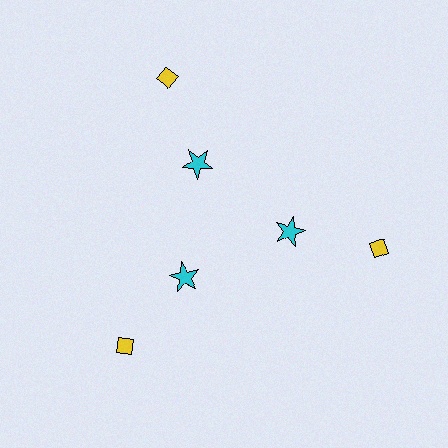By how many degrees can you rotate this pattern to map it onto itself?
The pattern maps onto itself every 120 degrees of rotation.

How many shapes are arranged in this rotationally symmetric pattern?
There are 6 shapes, arranged in 3 groups of 2.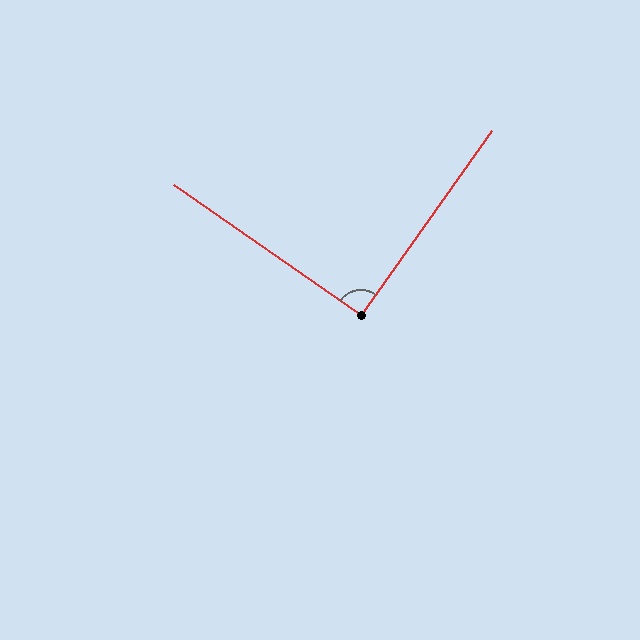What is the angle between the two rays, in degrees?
Approximately 91 degrees.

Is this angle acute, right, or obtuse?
It is approximately a right angle.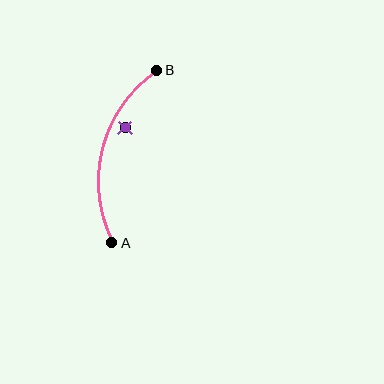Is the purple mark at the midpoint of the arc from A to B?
No — the purple mark does not lie on the arc at all. It sits slightly inside the curve.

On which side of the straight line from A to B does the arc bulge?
The arc bulges to the left of the straight line connecting A and B.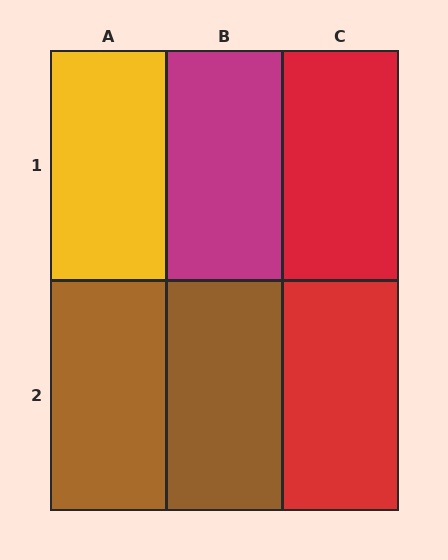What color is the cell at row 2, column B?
Brown.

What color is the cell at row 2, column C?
Red.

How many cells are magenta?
1 cell is magenta.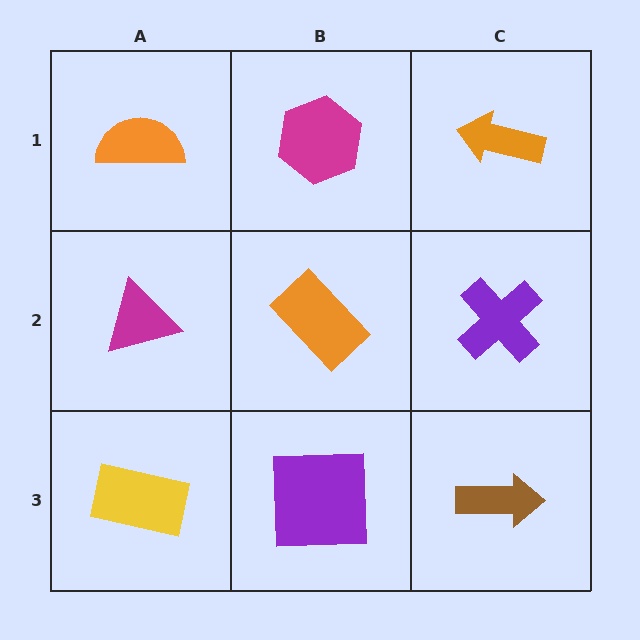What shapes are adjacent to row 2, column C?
An orange arrow (row 1, column C), a brown arrow (row 3, column C), an orange rectangle (row 2, column B).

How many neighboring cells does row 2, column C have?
3.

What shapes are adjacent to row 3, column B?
An orange rectangle (row 2, column B), a yellow rectangle (row 3, column A), a brown arrow (row 3, column C).